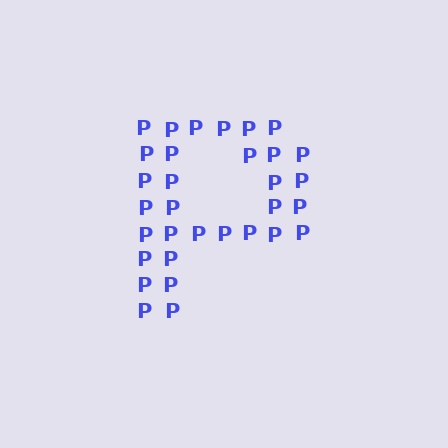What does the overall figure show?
The overall figure shows the letter P.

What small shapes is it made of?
It is made of small letter P's.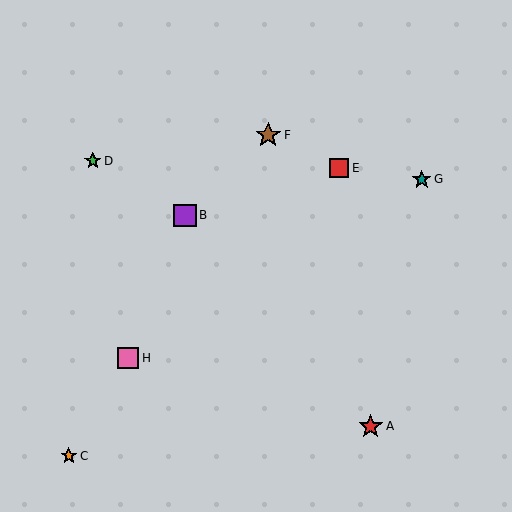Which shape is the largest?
The brown star (labeled F) is the largest.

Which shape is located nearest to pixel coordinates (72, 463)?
The orange star (labeled C) at (69, 456) is nearest to that location.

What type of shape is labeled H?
Shape H is a pink square.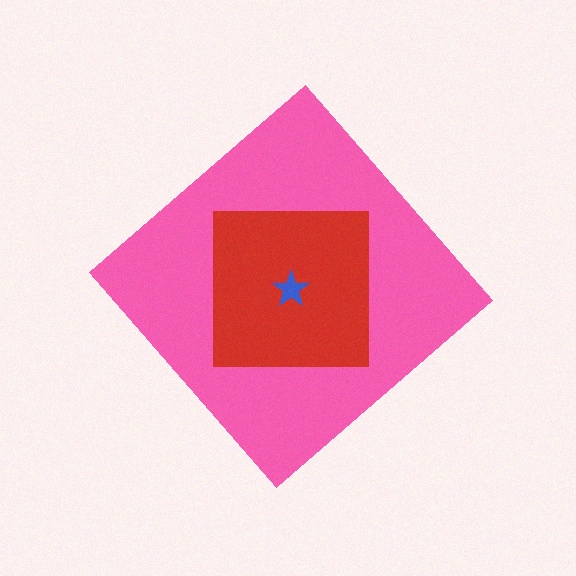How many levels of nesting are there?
3.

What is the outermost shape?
The pink diamond.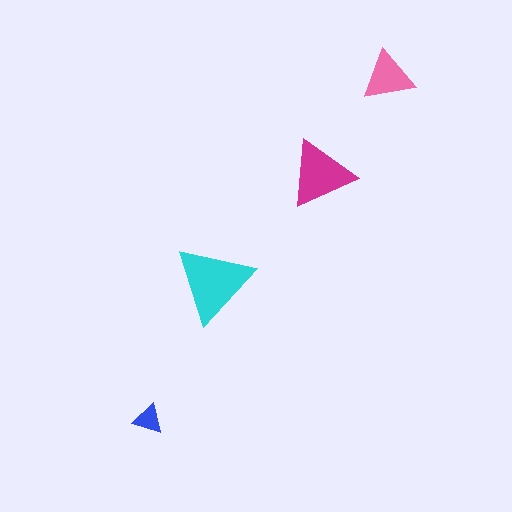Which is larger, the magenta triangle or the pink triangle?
The magenta one.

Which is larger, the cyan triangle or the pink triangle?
The cyan one.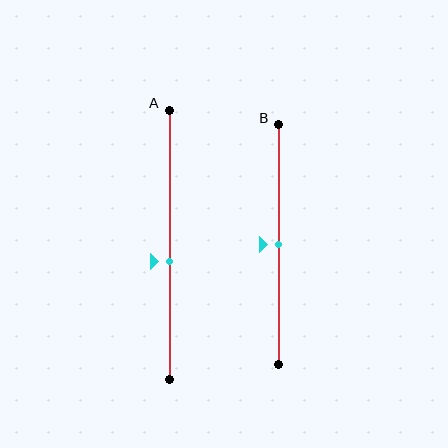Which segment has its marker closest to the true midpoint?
Segment B has its marker closest to the true midpoint.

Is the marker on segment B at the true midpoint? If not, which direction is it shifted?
Yes, the marker on segment B is at the true midpoint.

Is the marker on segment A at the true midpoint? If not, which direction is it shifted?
No, the marker on segment A is shifted downward by about 6% of the segment length.